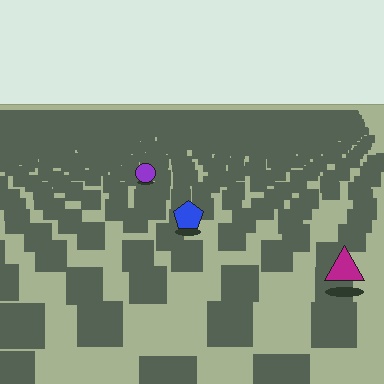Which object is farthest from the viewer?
The purple circle is farthest from the viewer. It appears smaller and the ground texture around it is denser.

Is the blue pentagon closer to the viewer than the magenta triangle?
No. The magenta triangle is closer — you can tell from the texture gradient: the ground texture is coarser near it.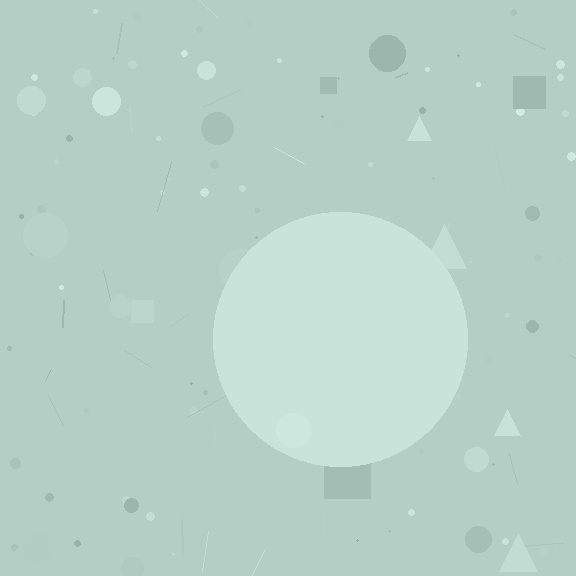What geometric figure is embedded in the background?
A circle is embedded in the background.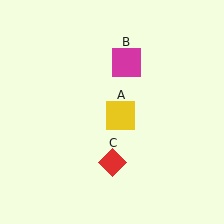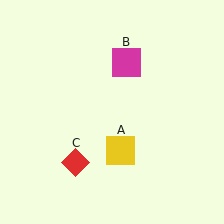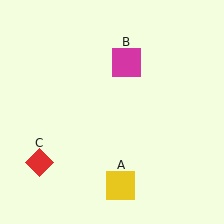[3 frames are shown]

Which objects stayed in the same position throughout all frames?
Magenta square (object B) remained stationary.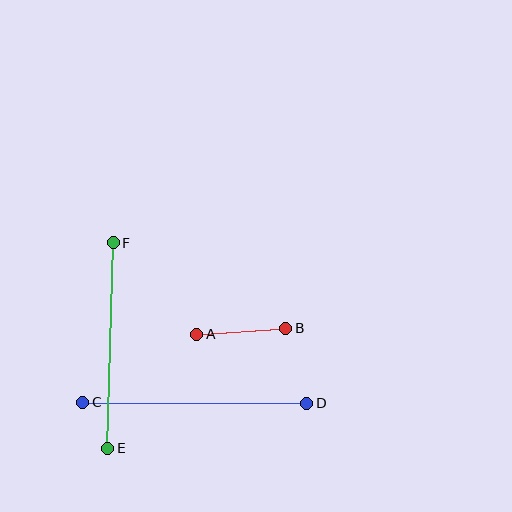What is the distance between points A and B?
The distance is approximately 89 pixels.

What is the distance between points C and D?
The distance is approximately 224 pixels.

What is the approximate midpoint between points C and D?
The midpoint is at approximately (195, 403) pixels.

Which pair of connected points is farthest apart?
Points C and D are farthest apart.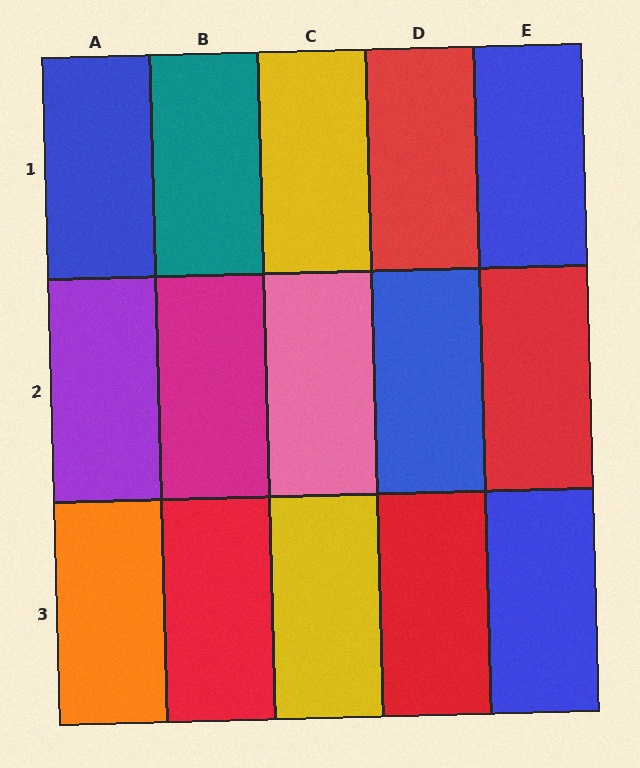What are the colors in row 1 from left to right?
Blue, teal, yellow, red, blue.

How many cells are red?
4 cells are red.